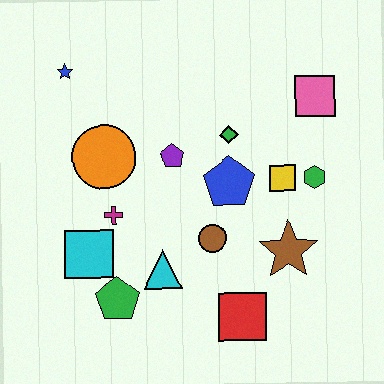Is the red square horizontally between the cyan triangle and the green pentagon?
No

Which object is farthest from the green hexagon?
The blue star is farthest from the green hexagon.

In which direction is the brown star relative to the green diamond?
The brown star is below the green diamond.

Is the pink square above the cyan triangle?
Yes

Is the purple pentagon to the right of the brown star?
No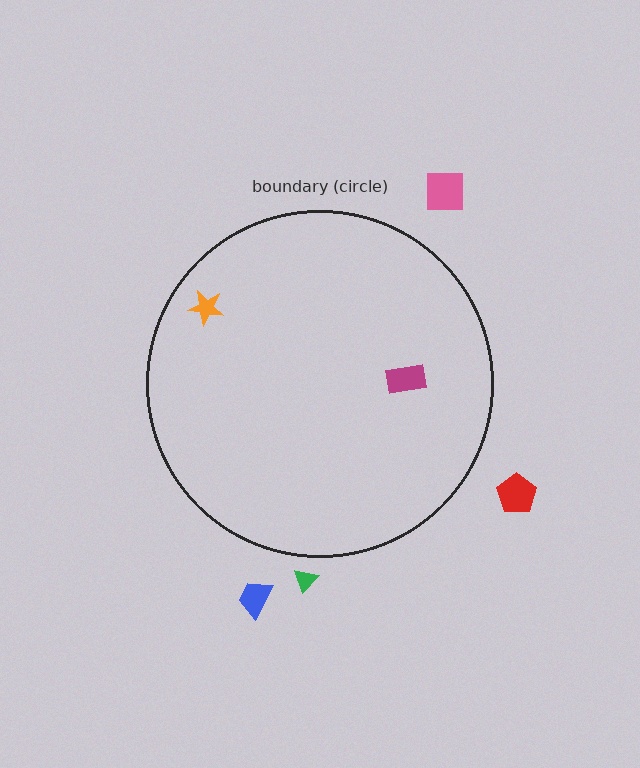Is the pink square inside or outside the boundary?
Outside.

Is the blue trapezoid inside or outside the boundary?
Outside.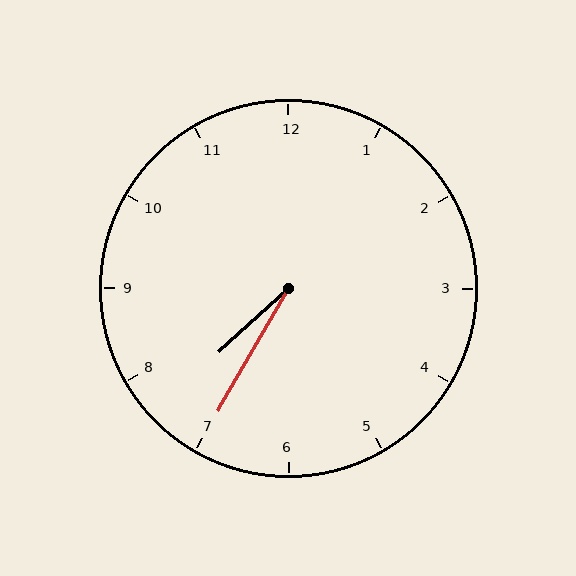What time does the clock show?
7:35.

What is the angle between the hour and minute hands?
Approximately 18 degrees.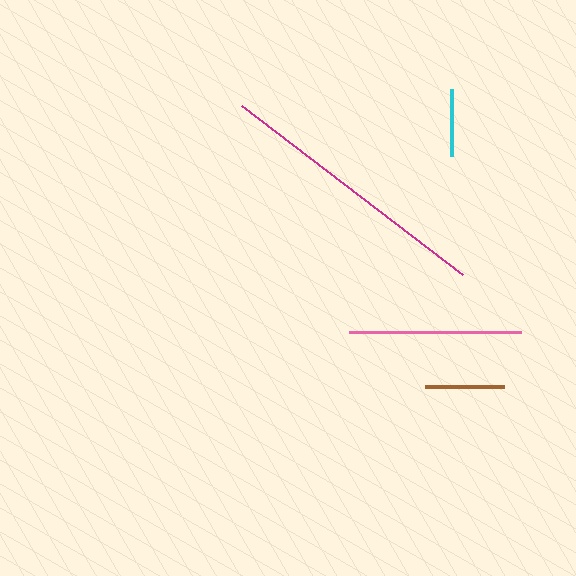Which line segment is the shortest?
The cyan line is the shortest at approximately 67 pixels.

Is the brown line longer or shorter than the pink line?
The pink line is longer than the brown line.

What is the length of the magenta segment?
The magenta segment is approximately 278 pixels long.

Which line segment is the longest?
The magenta line is the longest at approximately 278 pixels.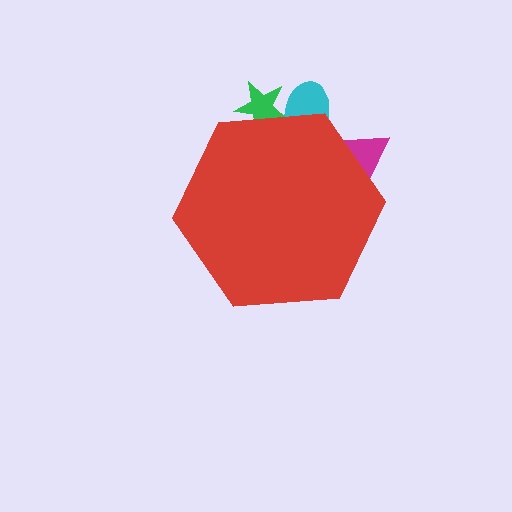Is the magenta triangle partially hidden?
Yes, the magenta triangle is partially hidden behind the red hexagon.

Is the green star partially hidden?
Yes, the green star is partially hidden behind the red hexagon.